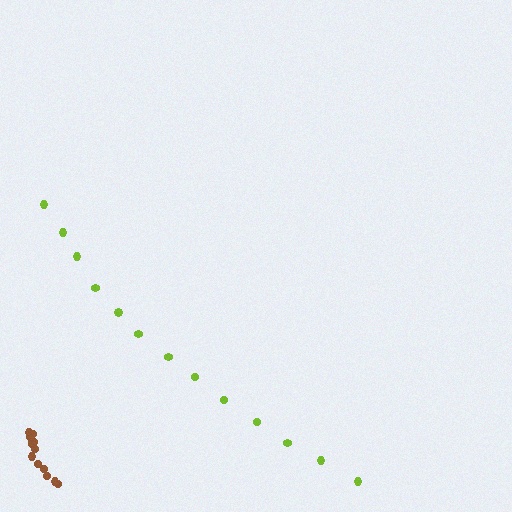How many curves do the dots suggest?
There are 2 distinct paths.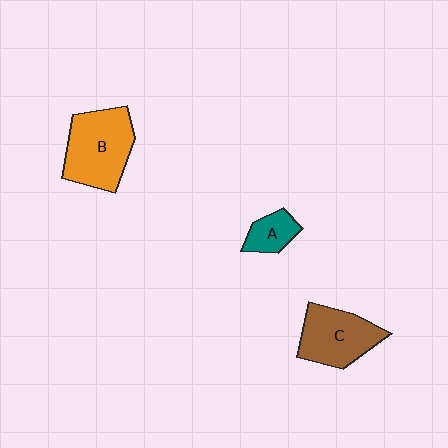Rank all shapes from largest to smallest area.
From largest to smallest: B (orange), C (brown), A (teal).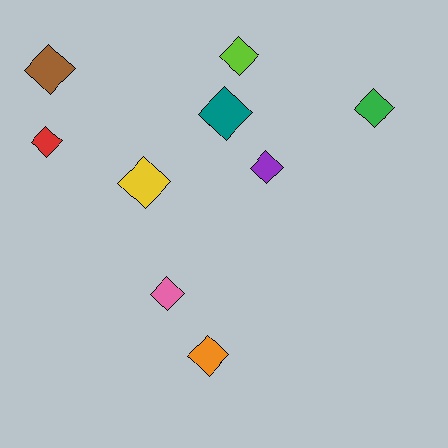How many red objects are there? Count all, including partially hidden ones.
There is 1 red object.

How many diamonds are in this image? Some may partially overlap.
There are 9 diamonds.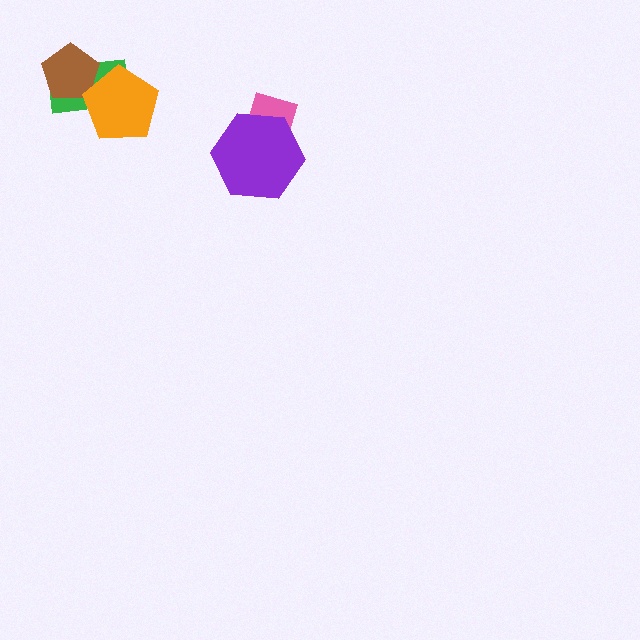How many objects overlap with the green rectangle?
2 objects overlap with the green rectangle.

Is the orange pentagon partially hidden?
No, no other shape covers it.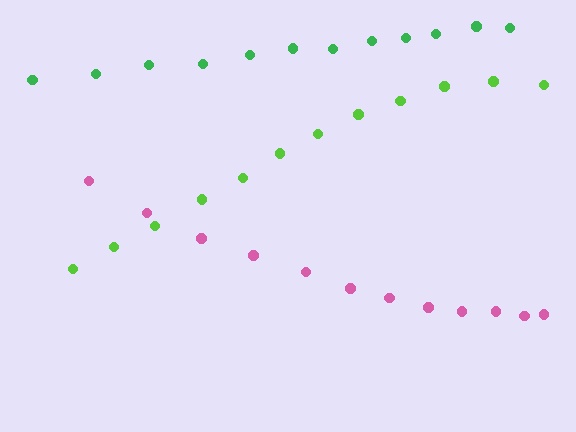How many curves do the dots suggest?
There are 3 distinct paths.